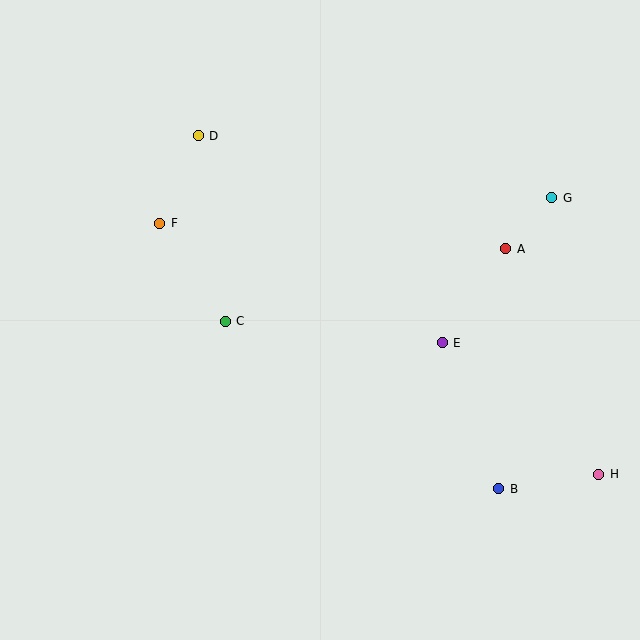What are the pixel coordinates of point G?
Point G is at (552, 198).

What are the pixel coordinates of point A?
Point A is at (506, 249).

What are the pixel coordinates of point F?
Point F is at (160, 223).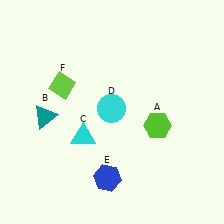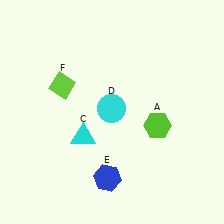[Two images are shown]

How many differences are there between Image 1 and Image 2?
There is 1 difference between the two images.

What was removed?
The teal triangle (B) was removed in Image 2.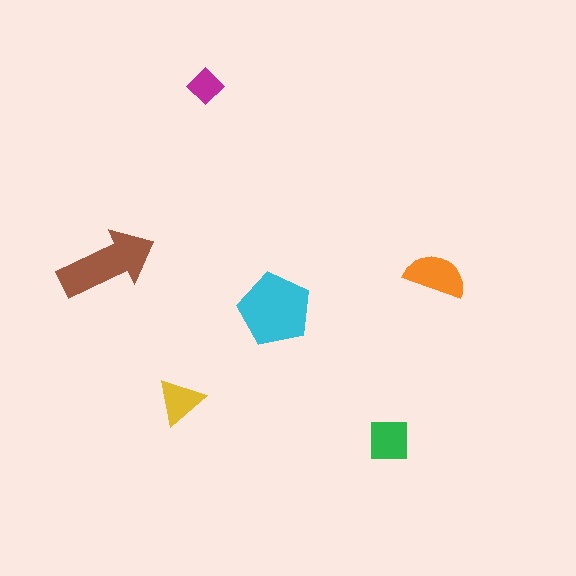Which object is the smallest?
The magenta diamond.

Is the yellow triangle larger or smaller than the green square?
Smaller.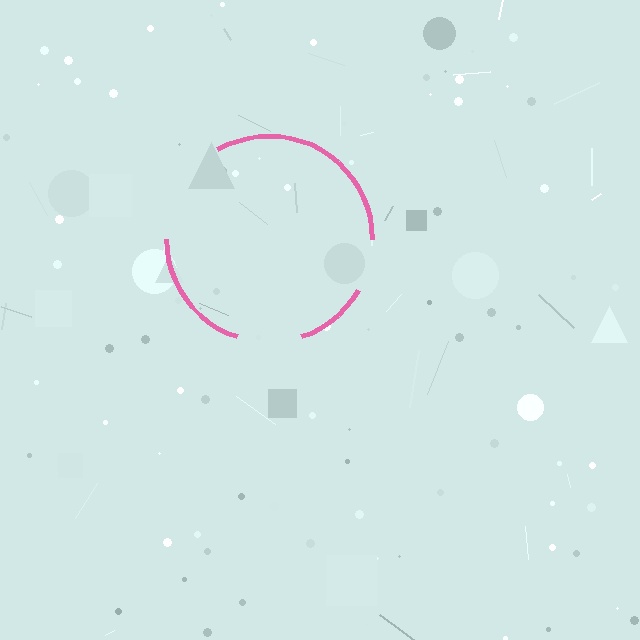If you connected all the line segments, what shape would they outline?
They would outline a circle.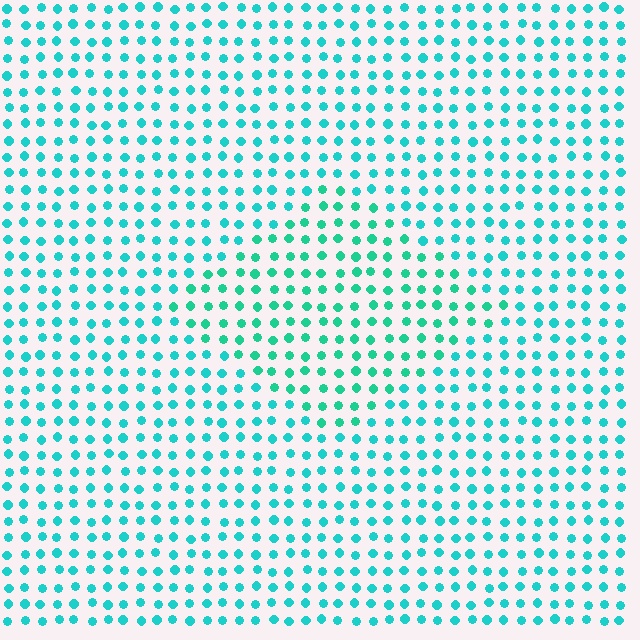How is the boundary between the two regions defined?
The boundary is defined purely by a slight shift in hue (about 19 degrees). Spacing, size, and orientation are identical on both sides.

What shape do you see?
I see a diamond.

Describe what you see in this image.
The image is filled with small cyan elements in a uniform arrangement. A diamond-shaped region is visible where the elements are tinted to a slightly different hue, forming a subtle color boundary.